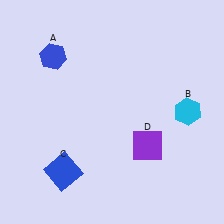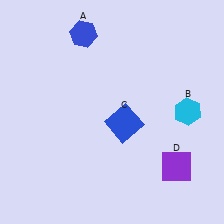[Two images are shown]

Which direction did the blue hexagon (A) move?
The blue hexagon (A) moved right.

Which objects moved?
The objects that moved are: the blue hexagon (A), the blue square (C), the purple square (D).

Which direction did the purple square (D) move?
The purple square (D) moved right.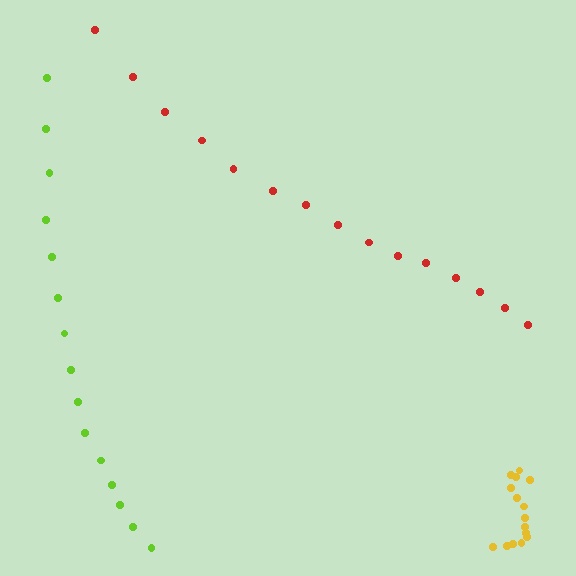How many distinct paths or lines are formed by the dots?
There are 3 distinct paths.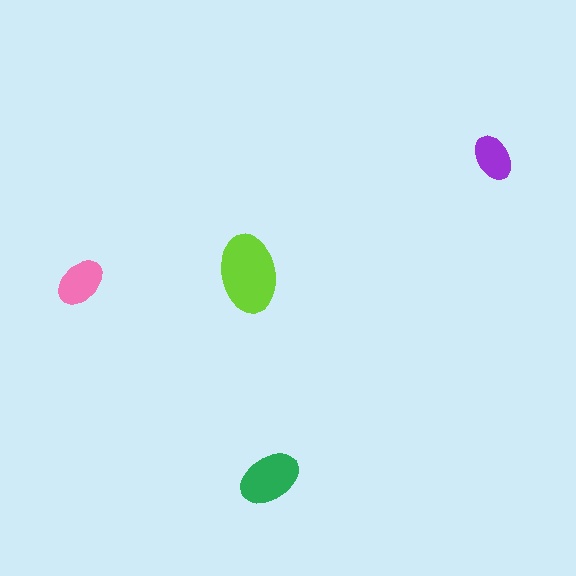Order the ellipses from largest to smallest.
the lime one, the green one, the pink one, the purple one.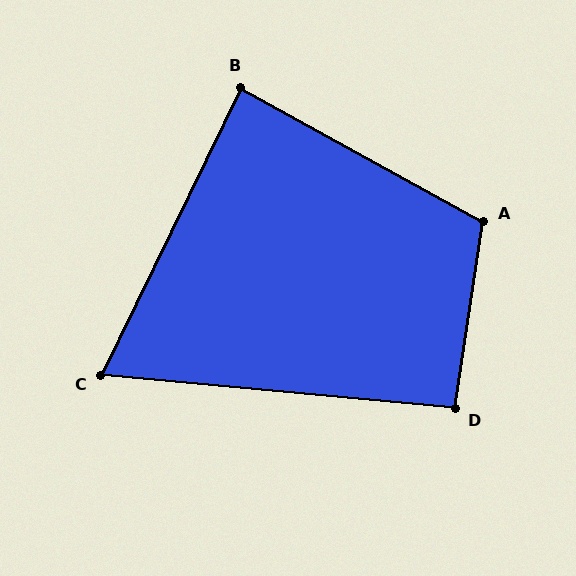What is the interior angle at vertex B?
Approximately 87 degrees (approximately right).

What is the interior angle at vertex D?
Approximately 93 degrees (approximately right).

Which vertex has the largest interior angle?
A, at approximately 111 degrees.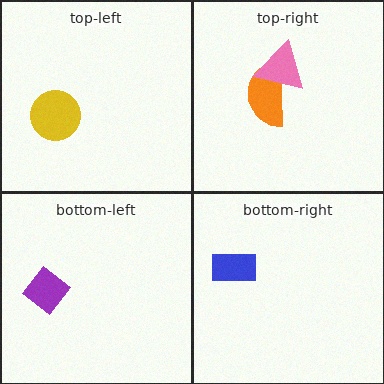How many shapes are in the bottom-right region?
1.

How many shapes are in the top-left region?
1.